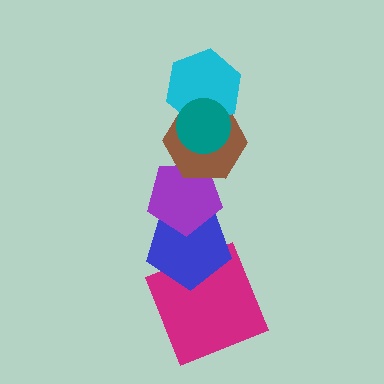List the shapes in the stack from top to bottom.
From top to bottom: the teal circle, the cyan hexagon, the brown hexagon, the purple pentagon, the blue pentagon, the magenta square.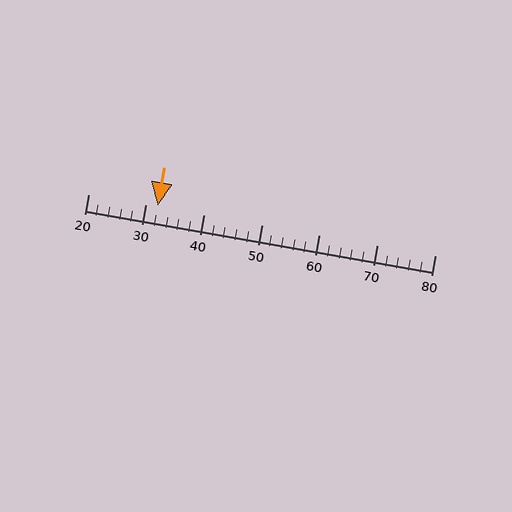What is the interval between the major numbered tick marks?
The major tick marks are spaced 10 units apart.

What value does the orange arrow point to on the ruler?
The orange arrow points to approximately 32.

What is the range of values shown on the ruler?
The ruler shows values from 20 to 80.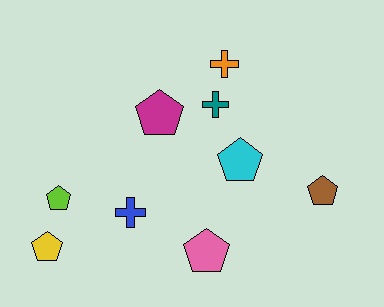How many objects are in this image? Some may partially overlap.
There are 9 objects.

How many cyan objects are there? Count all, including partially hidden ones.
There is 1 cyan object.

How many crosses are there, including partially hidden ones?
There are 3 crosses.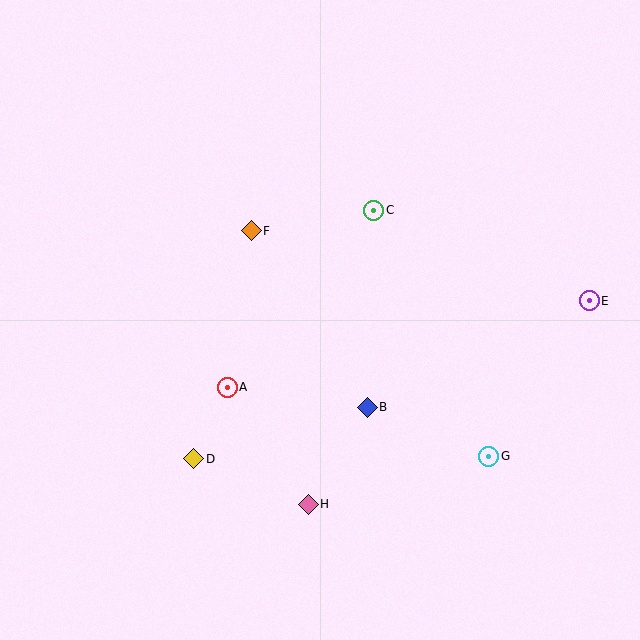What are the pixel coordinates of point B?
Point B is at (367, 407).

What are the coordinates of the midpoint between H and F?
The midpoint between H and F is at (280, 367).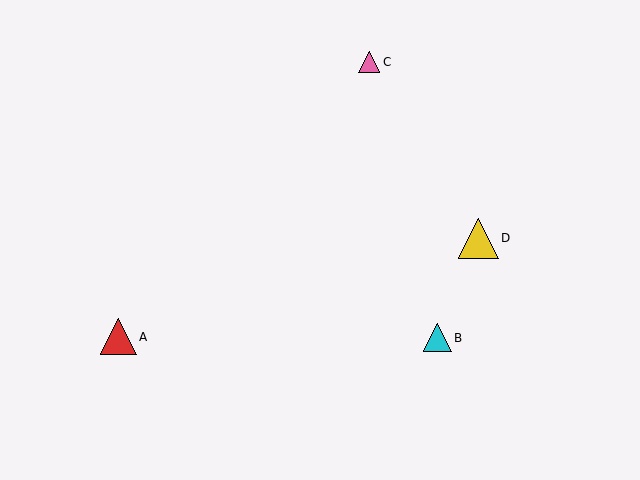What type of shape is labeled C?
Shape C is a pink triangle.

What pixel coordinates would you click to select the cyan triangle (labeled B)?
Click at (437, 338) to select the cyan triangle B.